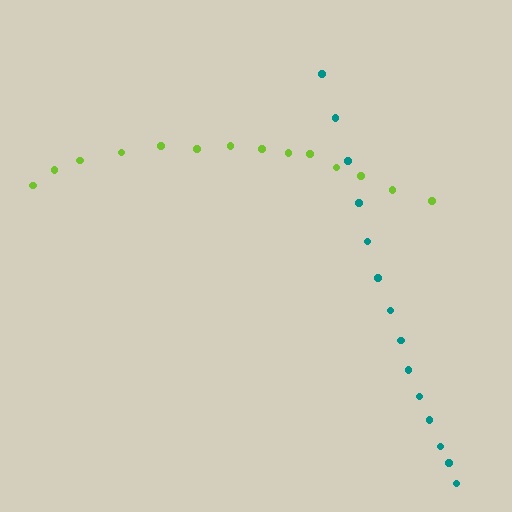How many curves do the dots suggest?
There are 2 distinct paths.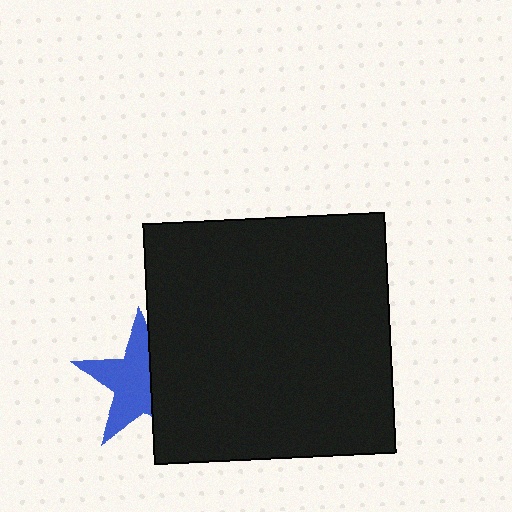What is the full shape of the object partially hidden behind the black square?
The partially hidden object is a blue star.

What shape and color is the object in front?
The object in front is a black square.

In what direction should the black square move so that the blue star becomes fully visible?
The black square should move right. That is the shortest direction to clear the overlap and leave the blue star fully visible.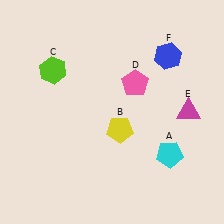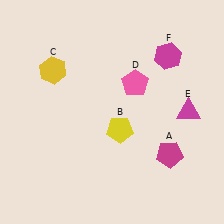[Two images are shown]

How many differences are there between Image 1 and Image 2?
There are 3 differences between the two images.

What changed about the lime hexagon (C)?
In Image 1, C is lime. In Image 2, it changed to yellow.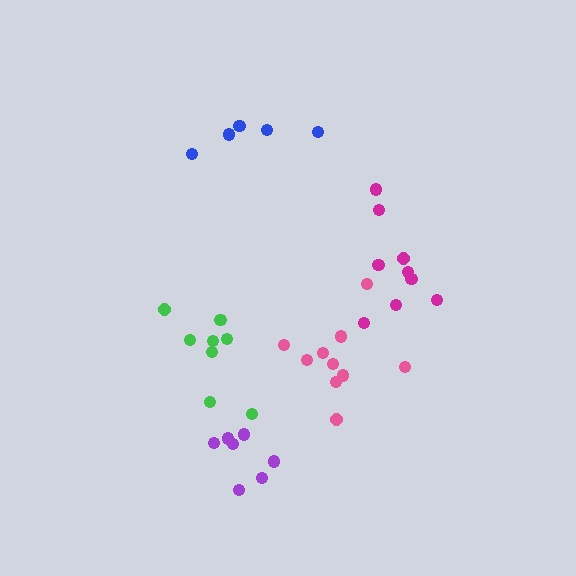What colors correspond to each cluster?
The clusters are colored: blue, green, purple, magenta, pink.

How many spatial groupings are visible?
There are 5 spatial groupings.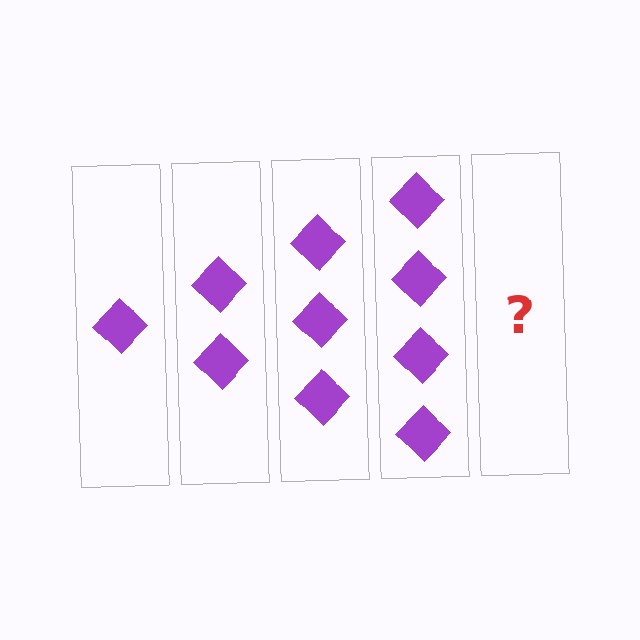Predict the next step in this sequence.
The next step is 5 diamonds.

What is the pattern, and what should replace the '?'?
The pattern is that each step adds one more diamond. The '?' should be 5 diamonds.